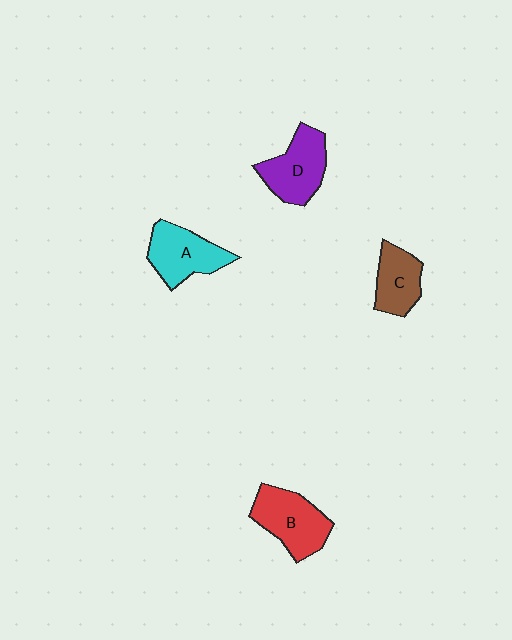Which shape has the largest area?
Shape B (red).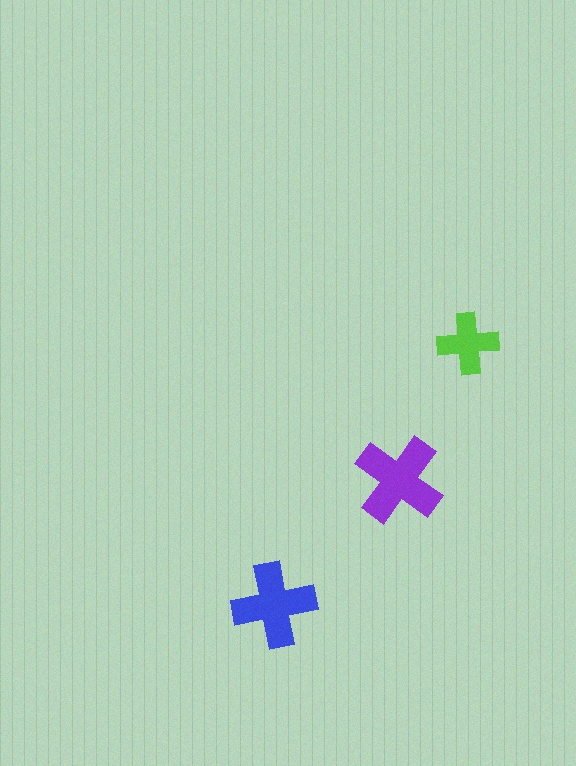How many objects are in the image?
There are 3 objects in the image.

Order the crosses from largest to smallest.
the purple one, the blue one, the lime one.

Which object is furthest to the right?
The lime cross is rightmost.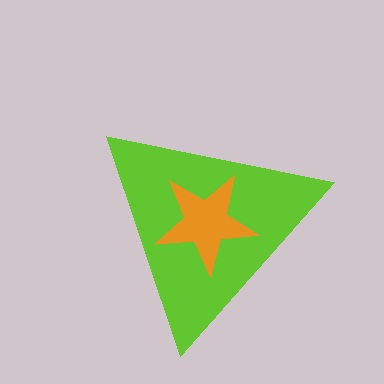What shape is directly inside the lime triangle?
The orange star.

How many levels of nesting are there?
2.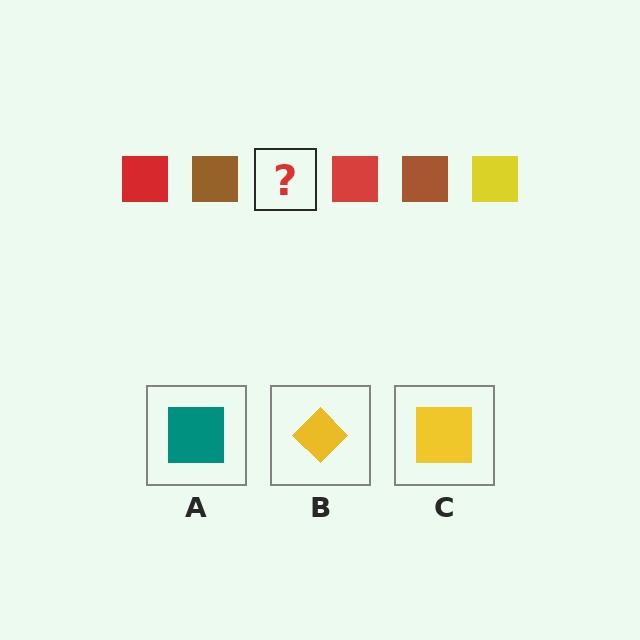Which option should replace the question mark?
Option C.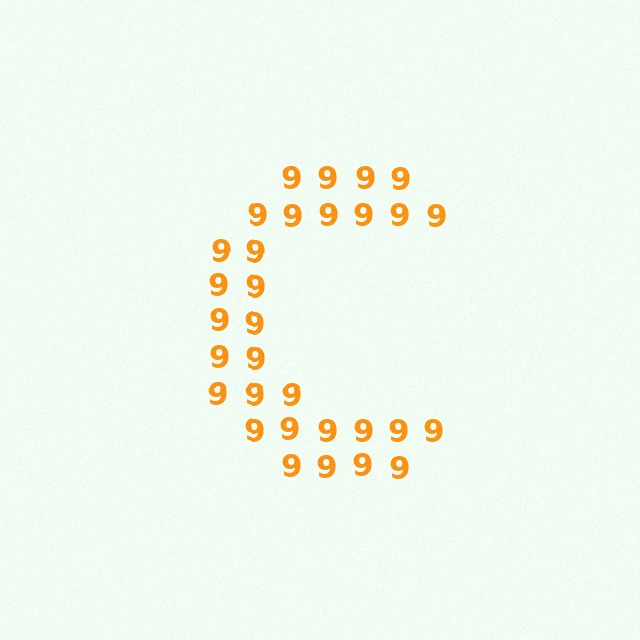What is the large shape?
The large shape is the letter C.